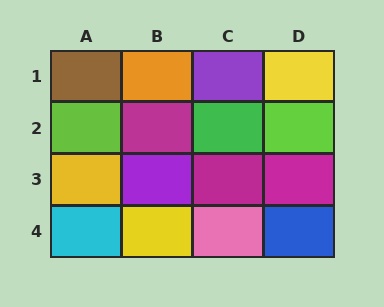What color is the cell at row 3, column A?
Yellow.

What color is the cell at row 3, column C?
Magenta.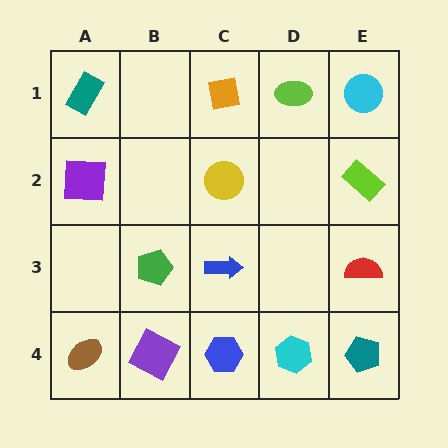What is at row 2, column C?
A yellow circle.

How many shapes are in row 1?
4 shapes.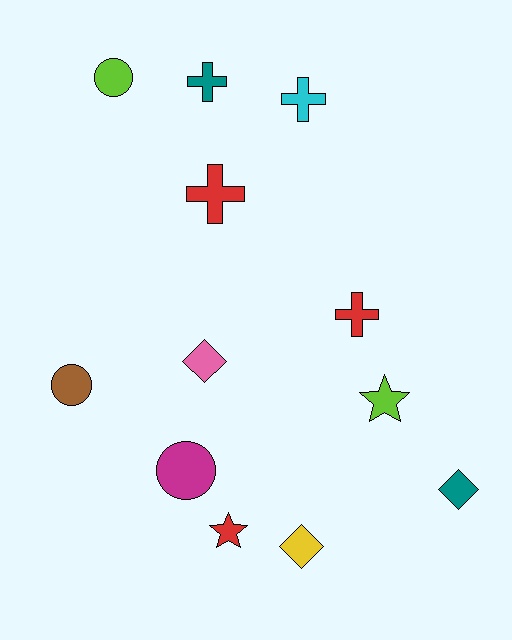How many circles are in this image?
There are 3 circles.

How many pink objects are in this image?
There is 1 pink object.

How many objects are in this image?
There are 12 objects.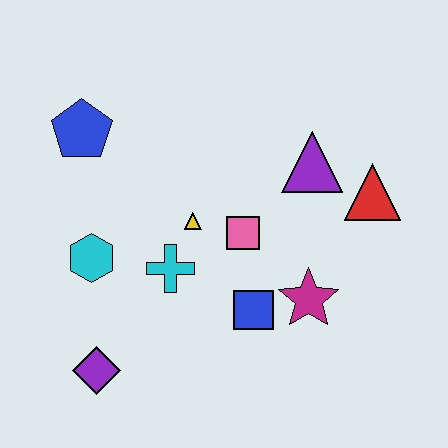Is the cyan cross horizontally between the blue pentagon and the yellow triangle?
Yes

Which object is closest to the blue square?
The magenta star is closest to the blue square.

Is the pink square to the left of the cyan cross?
No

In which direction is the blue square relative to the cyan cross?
The blue square is to the right of the cyan cross.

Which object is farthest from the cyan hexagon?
The red triangle is farthest from the cyan hexagon.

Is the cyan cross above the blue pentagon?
No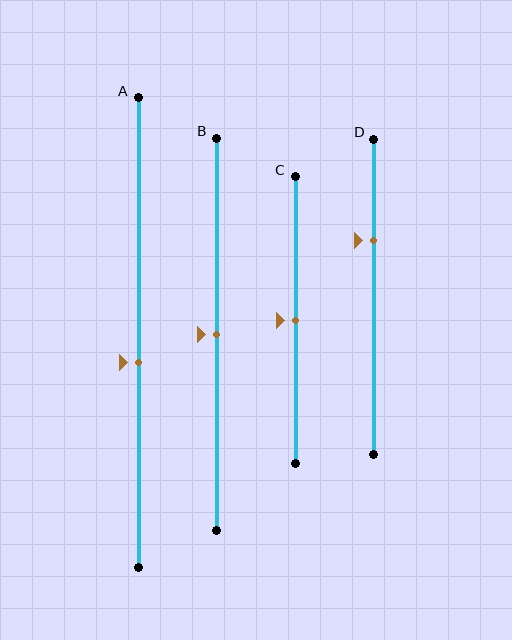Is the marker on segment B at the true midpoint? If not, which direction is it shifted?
Yes, the marker on segment B is at the true midpoint.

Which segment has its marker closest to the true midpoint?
Segment B has its marker closest to the true midpoint.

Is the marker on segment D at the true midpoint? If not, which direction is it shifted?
No, the marker on segment D is shifted upward by about 18% of the segment length.